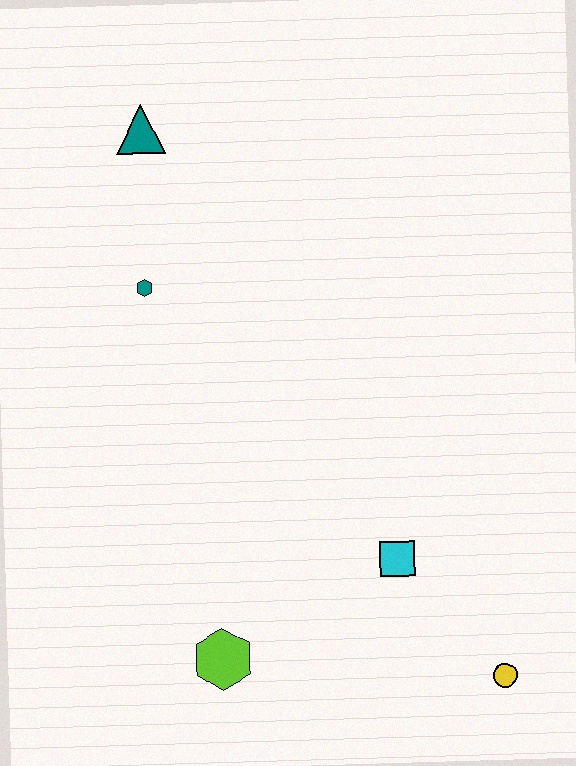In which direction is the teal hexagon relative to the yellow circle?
The teal hexagon is above the yellow circle.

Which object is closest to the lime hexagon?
The cyan square is closest to the lime hexagon.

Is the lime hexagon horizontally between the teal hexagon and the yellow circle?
Yes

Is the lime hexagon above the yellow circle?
Yes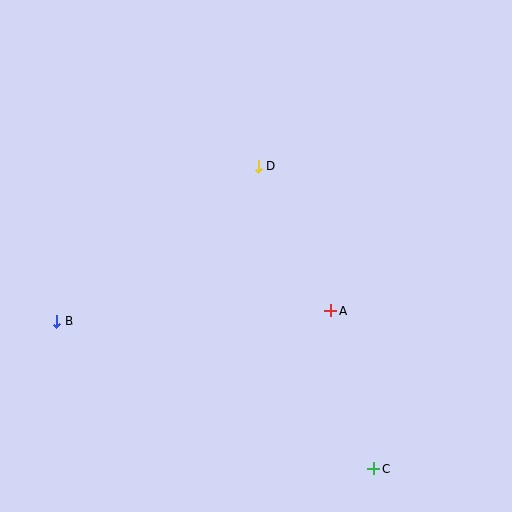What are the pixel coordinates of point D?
Point D is at (258, 166).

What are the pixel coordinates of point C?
Point C is at (374, 469).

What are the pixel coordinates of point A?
Point A is at (330, 311).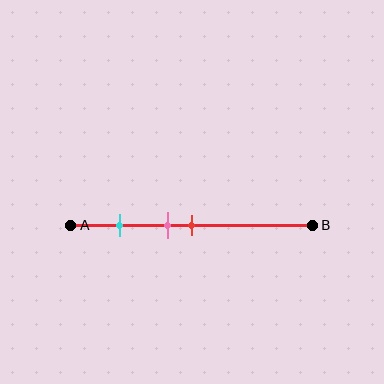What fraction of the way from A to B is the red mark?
The red mark is approximately 50% (0.5) of the way from A to B.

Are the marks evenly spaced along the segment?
No, the marks are not evenly spaced.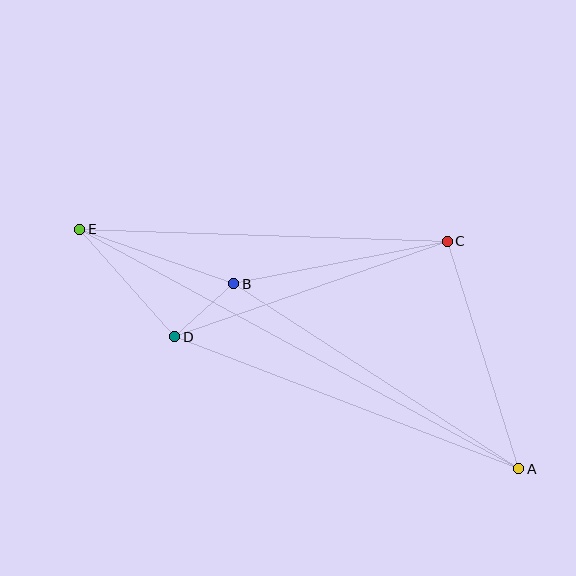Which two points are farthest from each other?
Points A and E are farthest from each other.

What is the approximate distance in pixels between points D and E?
The distance between D and E is approximately 143 pixels.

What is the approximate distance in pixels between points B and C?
The distance between B and C is approximately 218 pixels.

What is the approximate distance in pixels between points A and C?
The distance between A and C is approximately 239 pixels.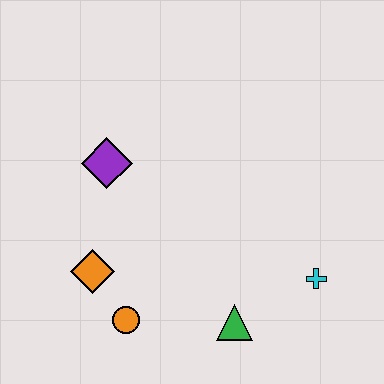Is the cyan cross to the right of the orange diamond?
Yes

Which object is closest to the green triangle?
The cyan cross is closest to the green triangle.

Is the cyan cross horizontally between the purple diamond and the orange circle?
No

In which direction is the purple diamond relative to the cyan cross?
The purple diamond is to the left of the cyan cross.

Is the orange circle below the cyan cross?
Yes